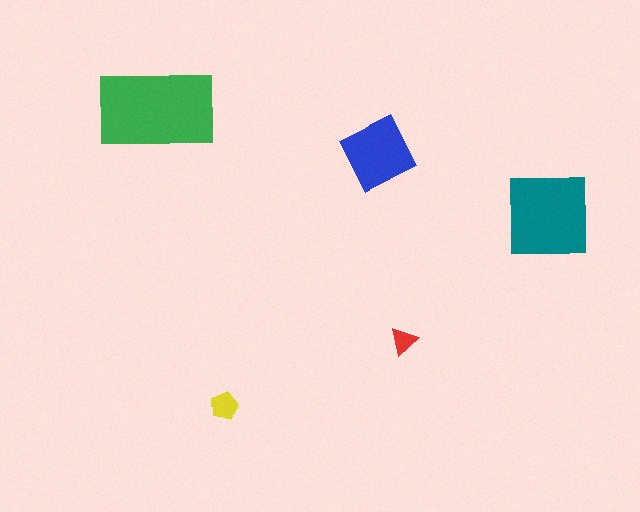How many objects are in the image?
There are 5 objects in the image.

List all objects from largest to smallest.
The green rectangle, the teal square, the blue diamond, the yellow pentagon, the red triangle.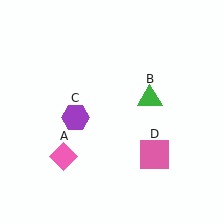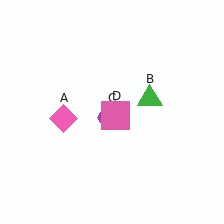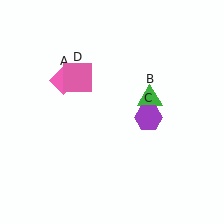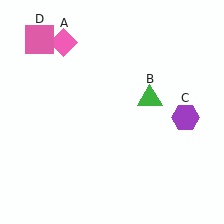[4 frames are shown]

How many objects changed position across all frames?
3 objects changed position: pink diamond (object A), purple hexagon (object C), pink square (object D).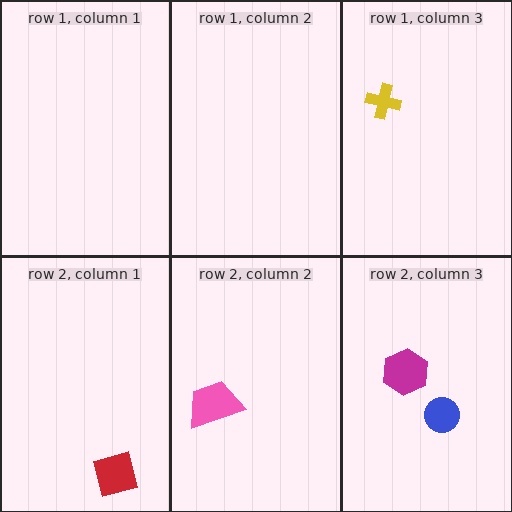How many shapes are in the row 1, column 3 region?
1.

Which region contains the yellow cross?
The row 1, column 3 region.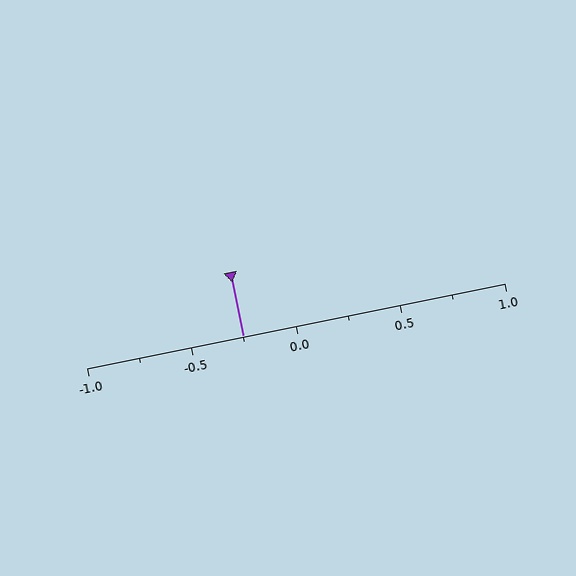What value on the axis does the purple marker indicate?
The marker indicates approximately -0.25.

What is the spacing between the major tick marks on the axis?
The major ticks are spaced 0.5 apart.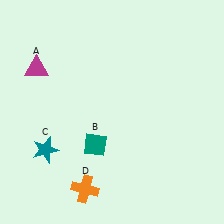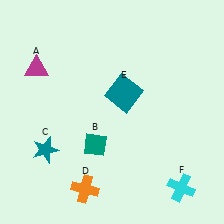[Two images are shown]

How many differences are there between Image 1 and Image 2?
There are 2 differences between the two images.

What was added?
A teal square (E), a cyan cross (F) were added in Image 2.